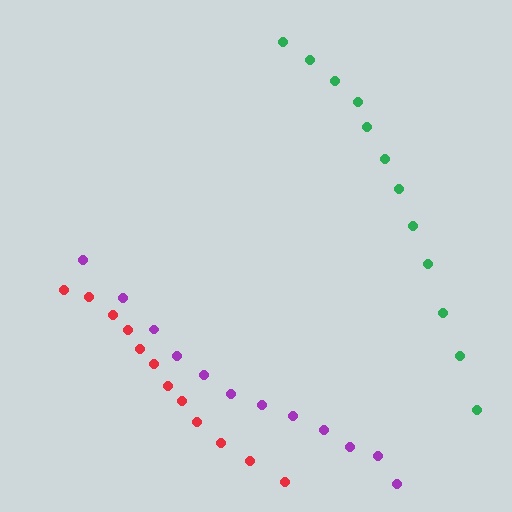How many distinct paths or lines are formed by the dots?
There are 3 distinct paths.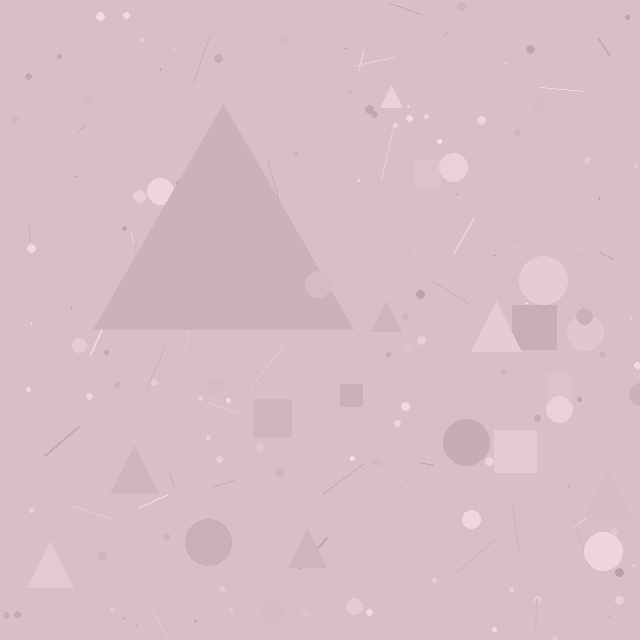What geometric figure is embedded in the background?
A triangle is embedded in the background.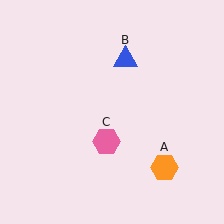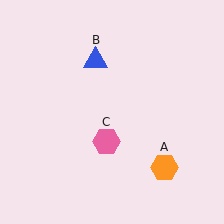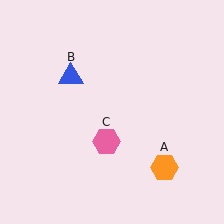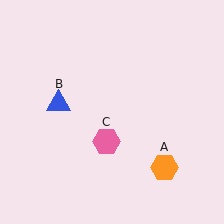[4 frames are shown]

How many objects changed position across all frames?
1 object changed position: blue triangle (object B).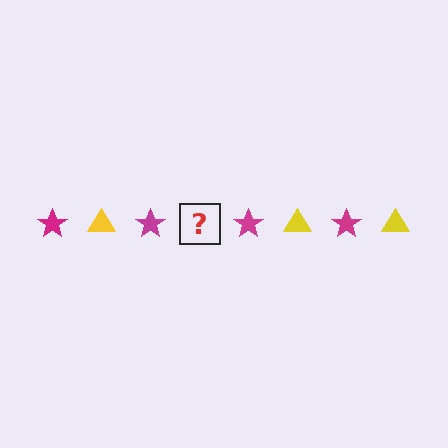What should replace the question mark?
The question mark should be replaced with a yellow triangle.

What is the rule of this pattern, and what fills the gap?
The rule is that the pattern alternates between magenta star and yellow triangle. The gap should be filled with a yellow triangle.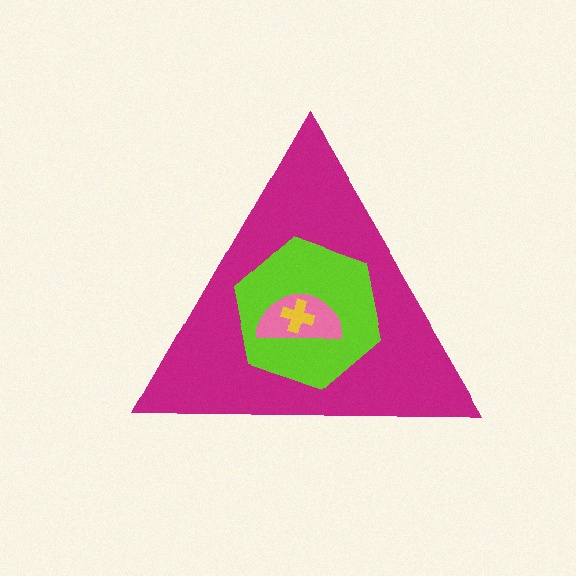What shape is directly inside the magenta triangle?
The lime hexagon.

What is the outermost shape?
The magenta triangle.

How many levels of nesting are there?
4.